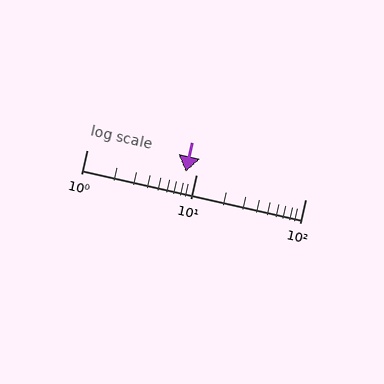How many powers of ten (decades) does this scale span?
The scale spans 2 decades, from 1 to 100.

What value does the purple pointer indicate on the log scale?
The pointer indicates approximately 8.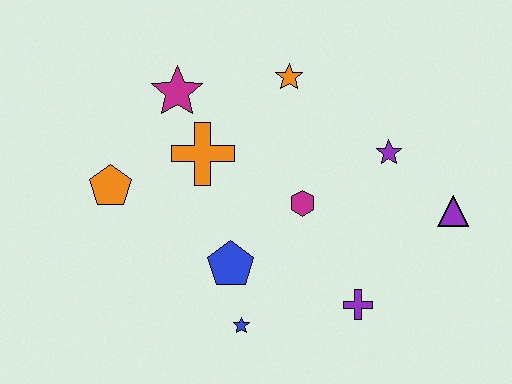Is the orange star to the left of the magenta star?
No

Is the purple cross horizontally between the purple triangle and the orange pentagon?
Yes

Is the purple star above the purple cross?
Yes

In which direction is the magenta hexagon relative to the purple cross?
The magenta hexagon is above the purple cross.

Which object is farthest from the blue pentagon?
The purple triangle is farthest from the blue pentagon.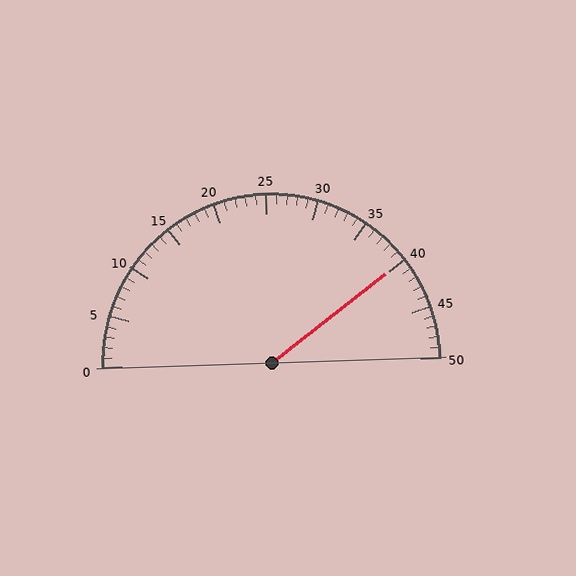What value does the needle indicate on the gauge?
The needle indicates approximately 40.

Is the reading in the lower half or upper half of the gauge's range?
The reading is in the upper half of the range (0 to 50).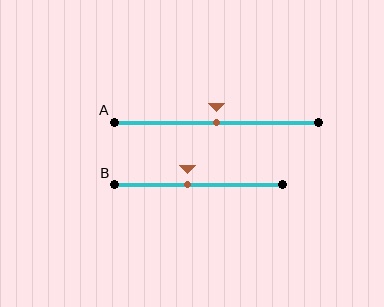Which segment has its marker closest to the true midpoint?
Segment A has its marker closest to the true midpoint.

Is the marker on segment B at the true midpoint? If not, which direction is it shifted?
No, the marker on segment B is shifted to the left by about 7% of the segment length.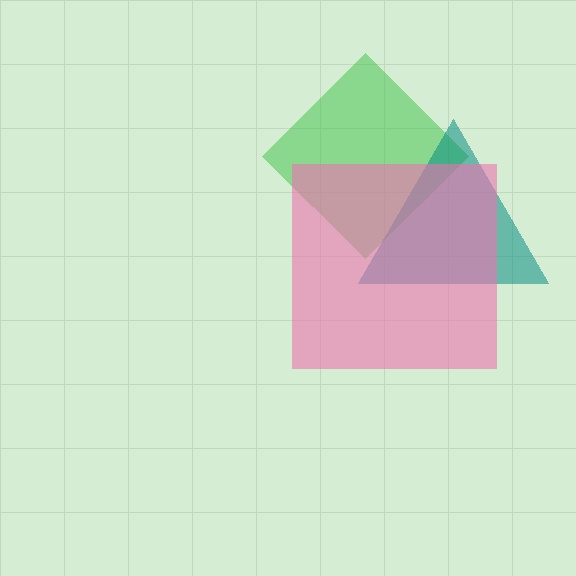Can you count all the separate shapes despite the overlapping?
Yes, there are 3 separate shapes.